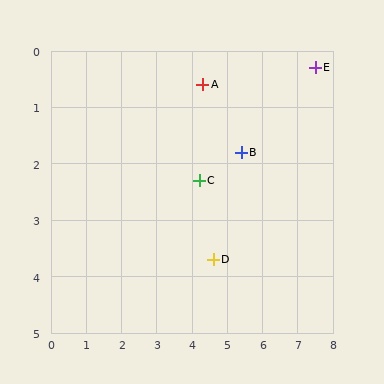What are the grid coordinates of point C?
Point C is at approximately (4.2, 2.3).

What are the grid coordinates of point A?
Point A is at approximately (4.3, 0.6).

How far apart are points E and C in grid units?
Points E and C are about 3.9 grid units apart.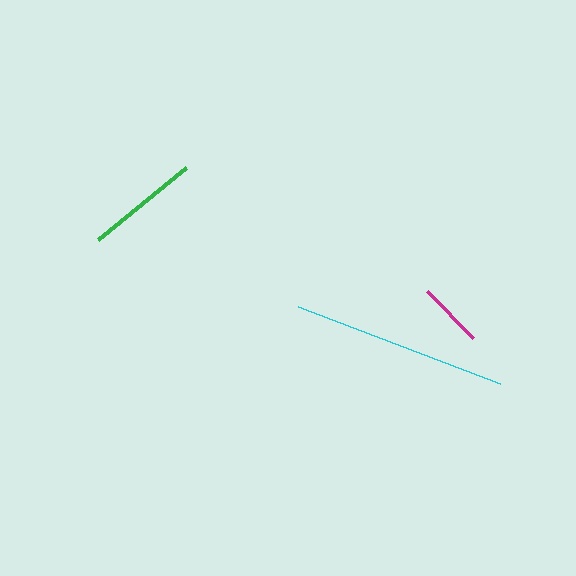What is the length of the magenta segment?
The magenta segment is approximately 66 pixels long.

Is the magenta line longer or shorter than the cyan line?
The cyan line is longer than the magenta line.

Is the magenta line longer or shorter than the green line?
The green line is longer than the magenta line.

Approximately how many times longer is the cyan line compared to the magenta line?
The cyan line is approximately 3.3 times the length of the magenta line.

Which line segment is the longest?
The cyan line is the longest at approximately 216 pixels.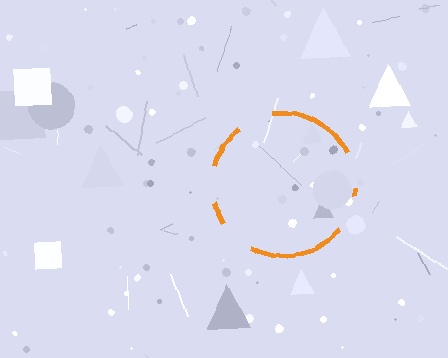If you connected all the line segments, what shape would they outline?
They would outline a circle.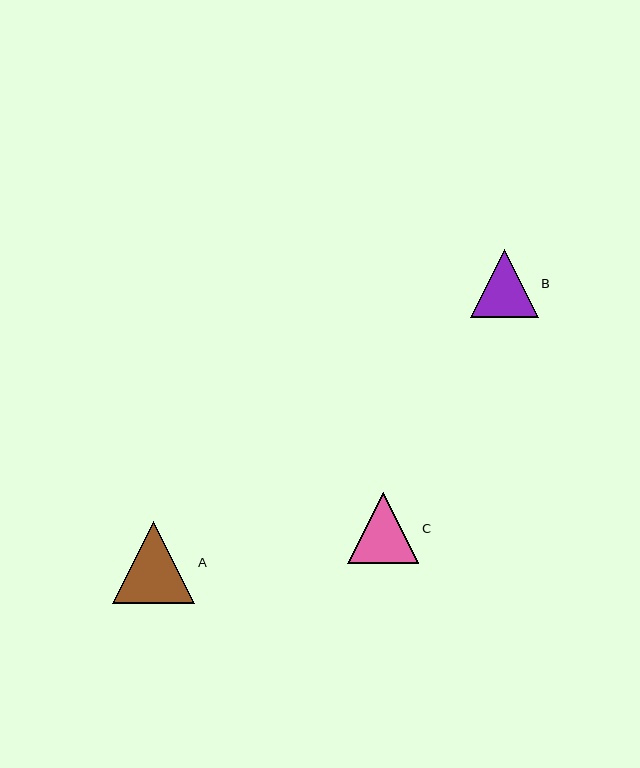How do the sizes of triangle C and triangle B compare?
Triangle C and triangle B are approximately the same size.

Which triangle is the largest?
Triangle A is the largest with a size of approximately 82 pixels.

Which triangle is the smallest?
Triangle B is the smallest with a size of approximately 67 pixels.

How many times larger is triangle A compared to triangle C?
Triangle A is approximately 1.2 times the size of triangle C.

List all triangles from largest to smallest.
From largest to smallest: A, C, B.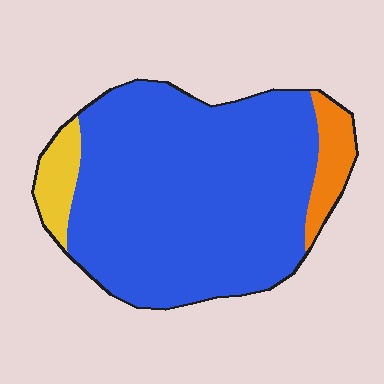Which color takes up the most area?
Blue, at roughly 85%.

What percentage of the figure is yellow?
Yellow takes up less than a sixth of the figure.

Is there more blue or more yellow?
Blue.